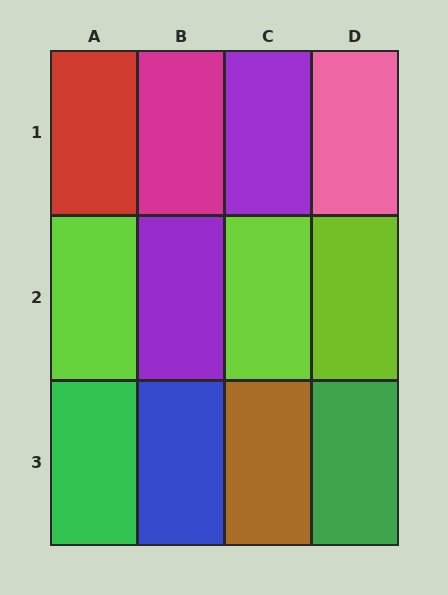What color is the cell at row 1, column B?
Magenta.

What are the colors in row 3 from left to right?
Green, blue, brown, green.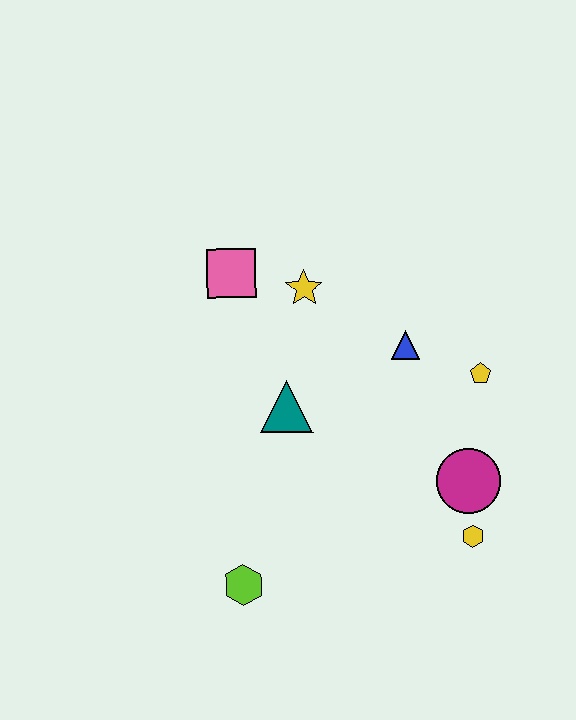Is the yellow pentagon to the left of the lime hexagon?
No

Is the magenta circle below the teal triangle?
Yes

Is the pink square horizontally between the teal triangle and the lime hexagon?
No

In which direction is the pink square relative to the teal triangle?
The pink square is above the teal triangle.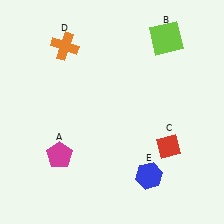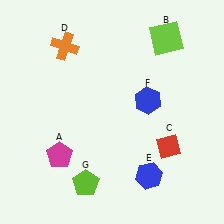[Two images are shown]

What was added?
A blue hexagon (F), a lime pentagon (G) were added in Image 2.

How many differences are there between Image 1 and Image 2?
There are 2 differences between the two images.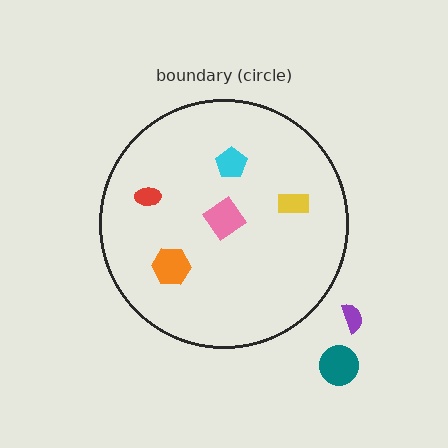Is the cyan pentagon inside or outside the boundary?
Inside.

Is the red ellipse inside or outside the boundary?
Inside.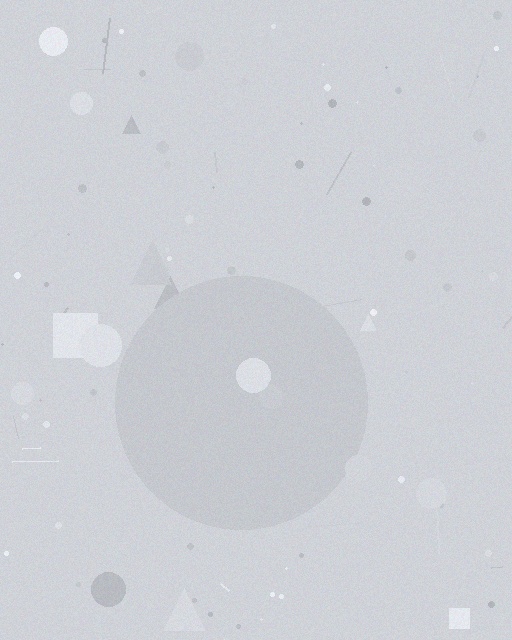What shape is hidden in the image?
A circle is hidden in the image.